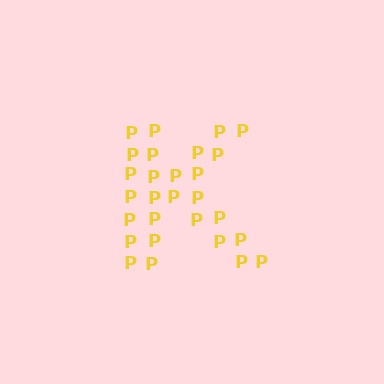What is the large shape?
The large shape is the letter K.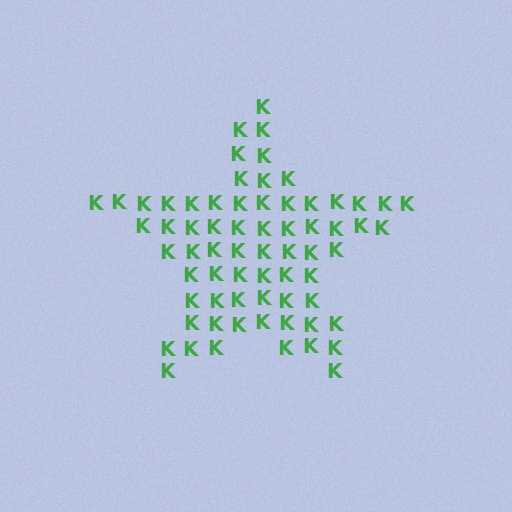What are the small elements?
The small elements are letter K's.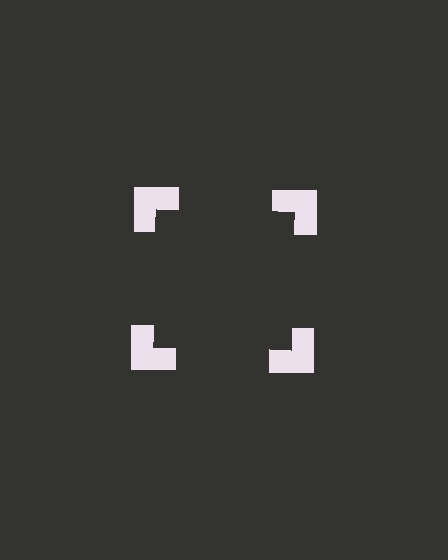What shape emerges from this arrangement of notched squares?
An illusory square — its edges are inferred from the aligned wedge cuts in the notched squares, not physically drawn.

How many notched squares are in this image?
There are 4 — one at each vertex of the illusory square.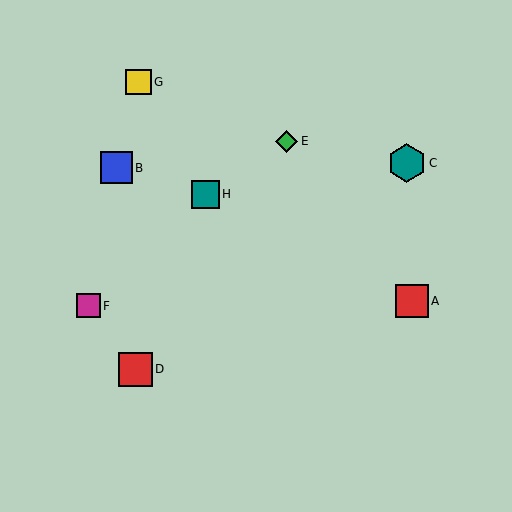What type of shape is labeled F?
Shape F is a magenta square.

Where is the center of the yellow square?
The center of the yellow square is at (138, 82).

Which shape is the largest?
The teal hexagon (labeled C) is the largest.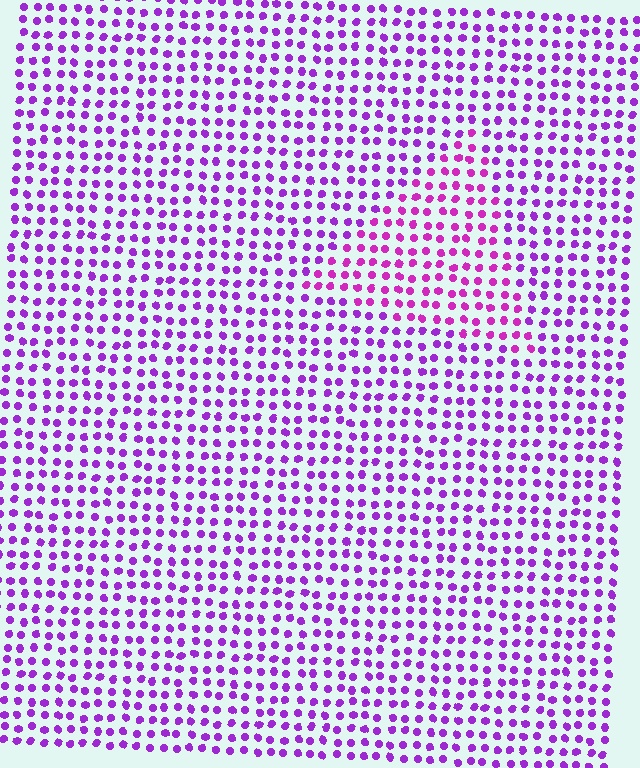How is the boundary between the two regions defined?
The boundary is defined purely by a slight shift in hue (about 25 degrees). Spacing, size, and orientation are identical on both sides.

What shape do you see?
I see a triangle.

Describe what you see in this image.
The image is filled with small purple elements in a uniform arrangement. A triangle-shaped region is visible where the elements are tinted to a slightly different hue, forming a subtle color boundary.